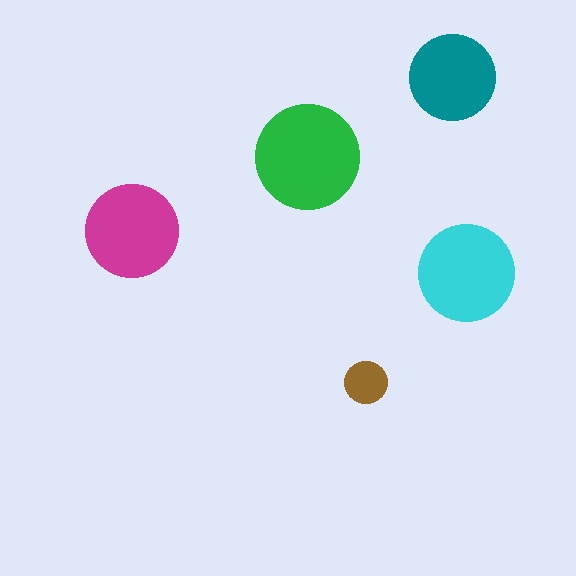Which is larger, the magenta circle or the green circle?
The green one.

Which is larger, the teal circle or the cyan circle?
The cyan one.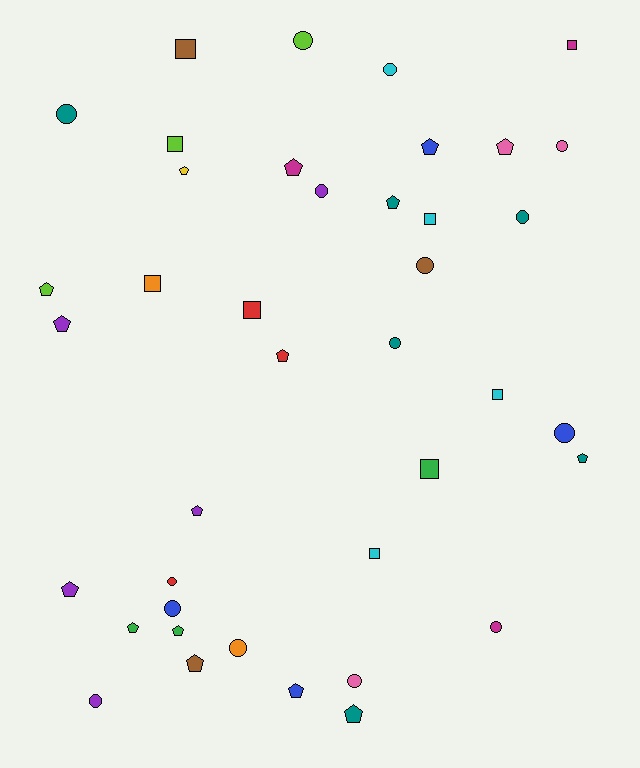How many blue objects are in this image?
There are 4 blue objects.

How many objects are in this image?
There are 40 objects.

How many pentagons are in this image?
There are 16 pentagons.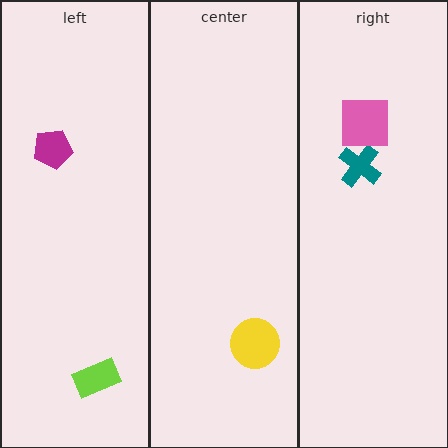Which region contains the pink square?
The right region.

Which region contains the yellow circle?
The center region.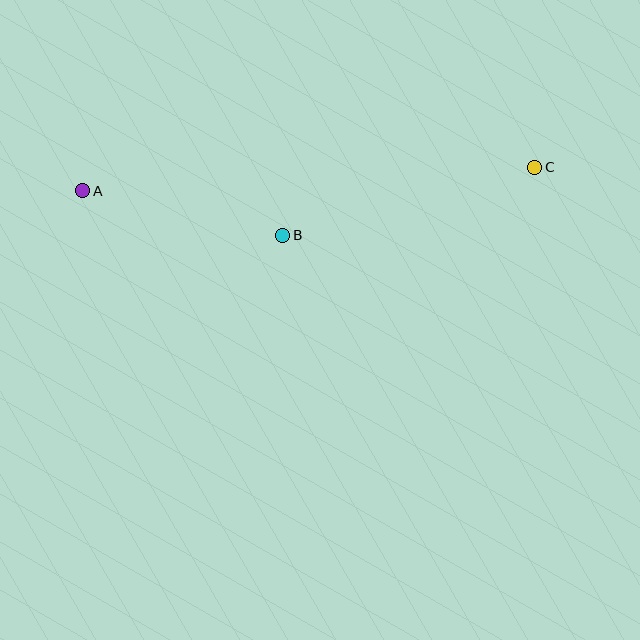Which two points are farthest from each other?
Points A and C are farthest from each other.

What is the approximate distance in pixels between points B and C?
The distance between B and C is approximately 261 pixels.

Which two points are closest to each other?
Points A and B are closest to each other.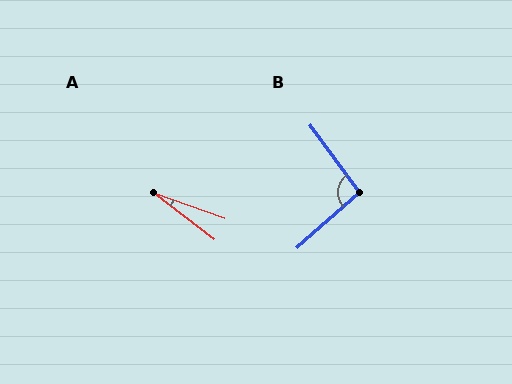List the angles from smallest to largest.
A (18°), B (96°).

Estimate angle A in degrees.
Approximately 18 degrees.